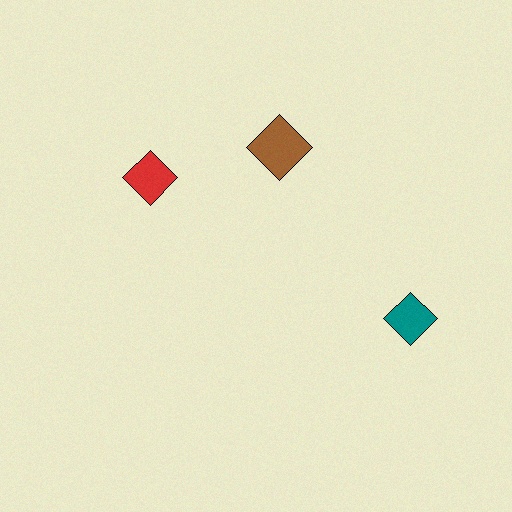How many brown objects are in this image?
There is 1 brown object.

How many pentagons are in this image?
There are no pentagons.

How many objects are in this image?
There are 3 objects.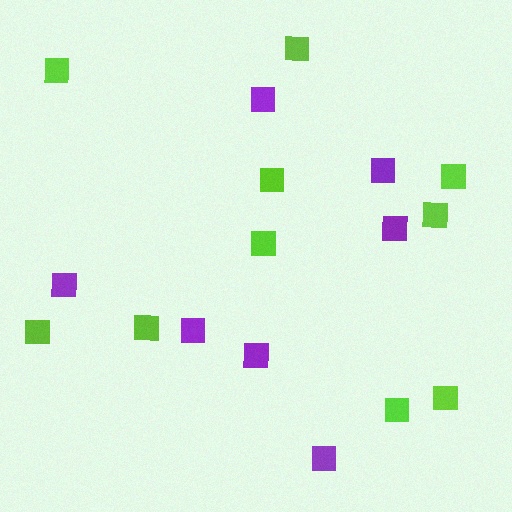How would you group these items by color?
There are 2 groups: one group of lime squares (10) and one group of purple squares (7).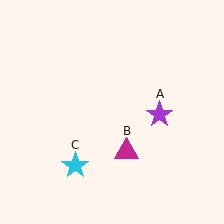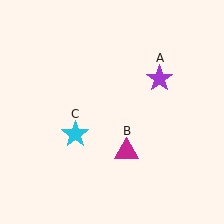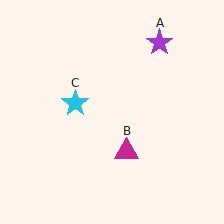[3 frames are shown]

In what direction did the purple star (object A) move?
The purple star (object A) moved up.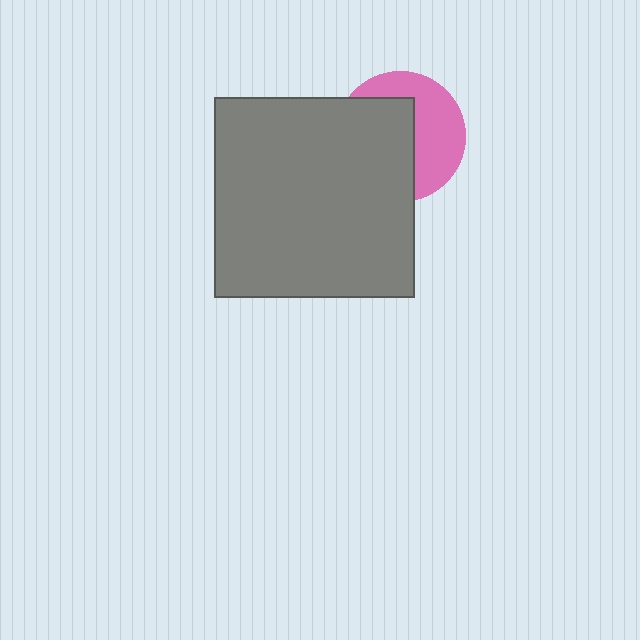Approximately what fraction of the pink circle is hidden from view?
Roughly 54% of the pink circle is hidden behind the gray square.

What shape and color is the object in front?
The object in front is a gray square.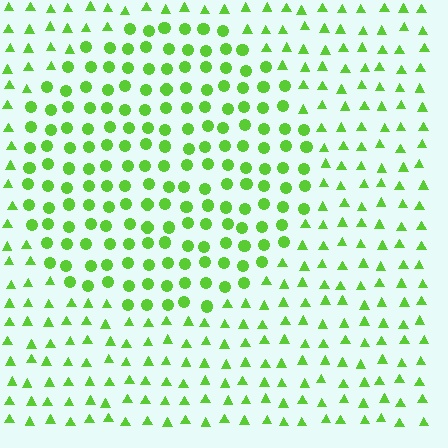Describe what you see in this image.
The image is filled with small lime elements arranged in a uniform grid. A circle-shaped region contains circles, while the surrounding area contains triangles. The boundary is defined purely by the change in element shape.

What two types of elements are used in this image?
The image uses circles inside the circle region and triangles outside it.